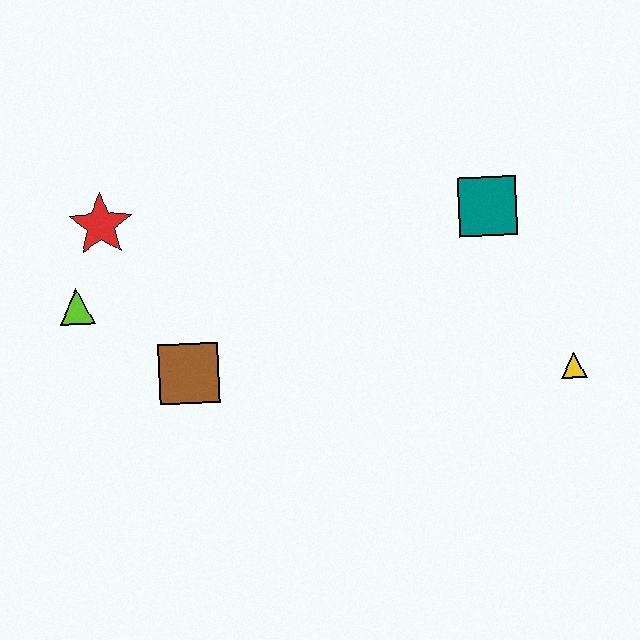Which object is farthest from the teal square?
The lime triangle is farthest from the teal square.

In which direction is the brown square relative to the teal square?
The brown square is to the left of the teal square.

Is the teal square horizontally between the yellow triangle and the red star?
Yes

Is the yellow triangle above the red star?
No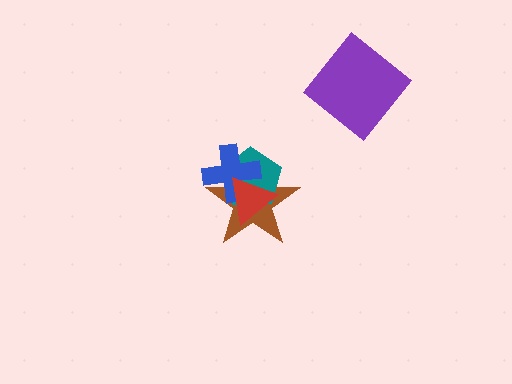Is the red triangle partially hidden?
No, no other shape covers it.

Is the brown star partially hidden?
Yes, it is partially covered by another shape.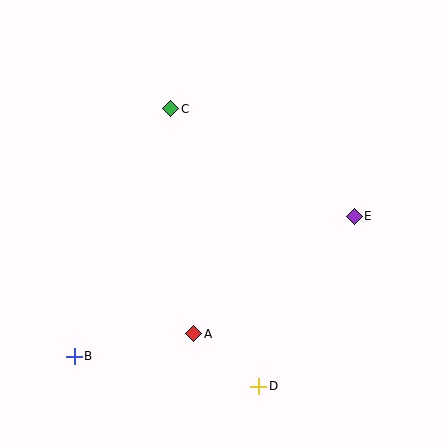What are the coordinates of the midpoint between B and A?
The midpoint between B and A is at (134, 345).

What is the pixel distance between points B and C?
The distance between B and C is 266 pixels.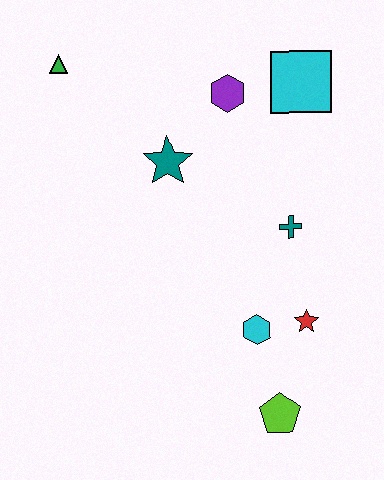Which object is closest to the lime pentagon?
The cyan hexagon is closest to the lime pentagon.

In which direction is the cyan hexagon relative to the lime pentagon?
The cyan hexagon is above the lime pentagon.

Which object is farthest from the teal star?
The lime pentagon is farthest from the teal star.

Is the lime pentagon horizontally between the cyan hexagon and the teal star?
No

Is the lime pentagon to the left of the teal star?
No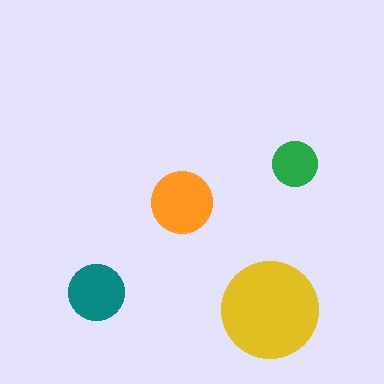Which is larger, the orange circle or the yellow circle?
The yellow one.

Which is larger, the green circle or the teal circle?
The teal one.